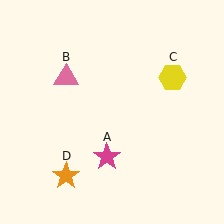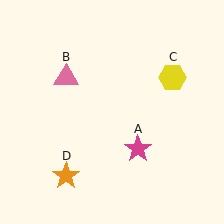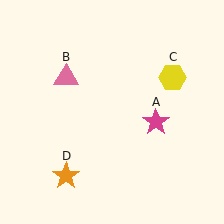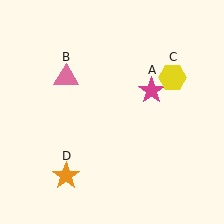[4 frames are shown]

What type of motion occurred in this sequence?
The magenta star (object A) rotated counterclockwise around the center of the scene.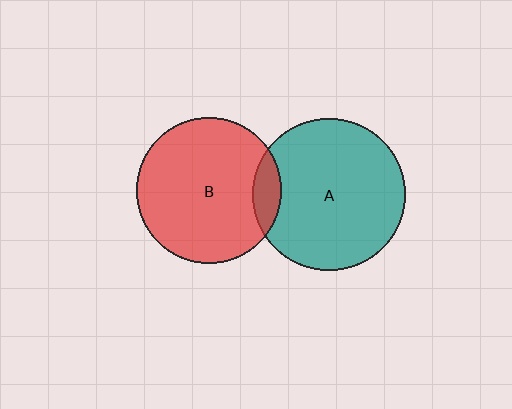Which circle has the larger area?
Circle A (teal).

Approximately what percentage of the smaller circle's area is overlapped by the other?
Approximately 10%.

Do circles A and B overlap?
Yes.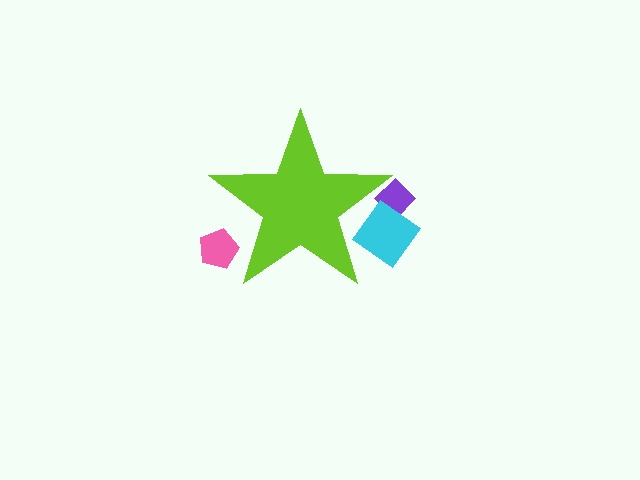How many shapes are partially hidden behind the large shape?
3 shapes are partially hidden.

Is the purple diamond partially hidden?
Yes, the purple diamond is partially hidden behind the lime star.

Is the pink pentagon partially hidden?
Yes, the pink pentagon is partially hidden behind the lime star.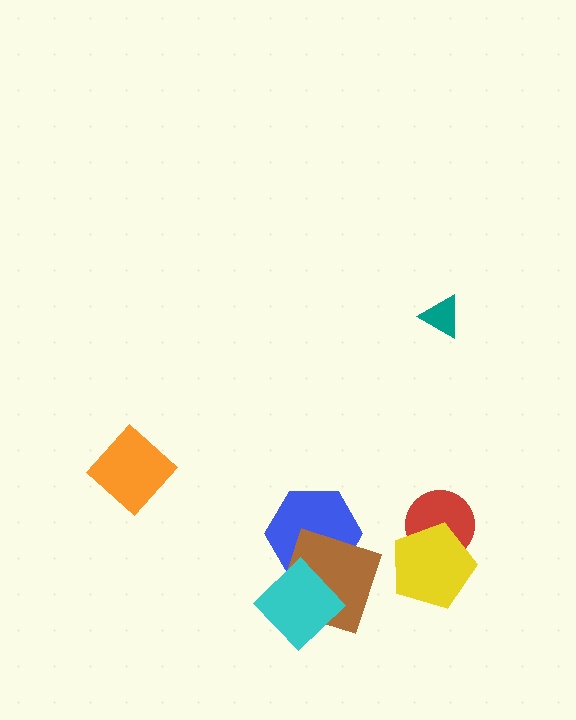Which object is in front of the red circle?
The yellow pentagon is in front of the red circle.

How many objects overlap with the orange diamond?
0 objects overlap with the orange diamond.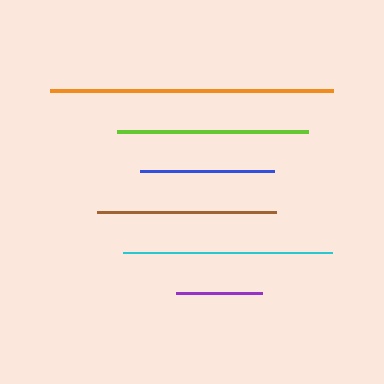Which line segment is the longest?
The orange line is the longest at approximately 283 pixels.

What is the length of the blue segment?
The blue segment is approximately 134 pixels long.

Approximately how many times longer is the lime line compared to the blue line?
The lime line is approximately 1.4 times the length of the blue line.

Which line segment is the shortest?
The purple line is the shortest at approximately 86 pixels.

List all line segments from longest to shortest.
From longest to shortest: orange, cyan, lime, brown, blue, purple.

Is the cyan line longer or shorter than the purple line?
The cyan line is longer than the purple line.